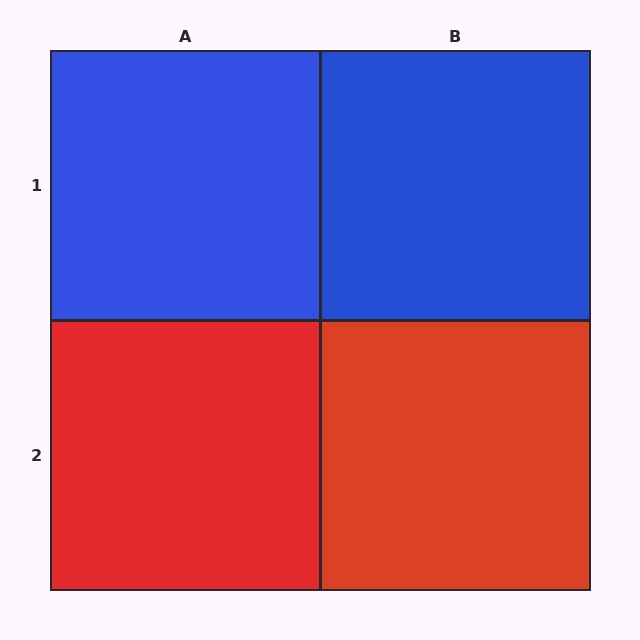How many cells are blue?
2 cells are blue.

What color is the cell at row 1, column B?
Blue.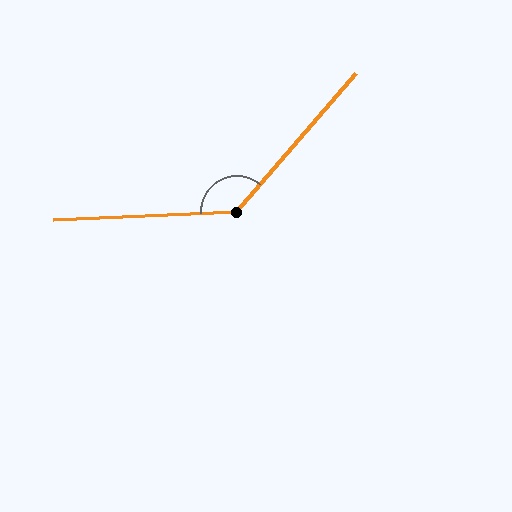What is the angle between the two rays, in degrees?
Approximately 133 degrees.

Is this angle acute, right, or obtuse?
It is obtuse.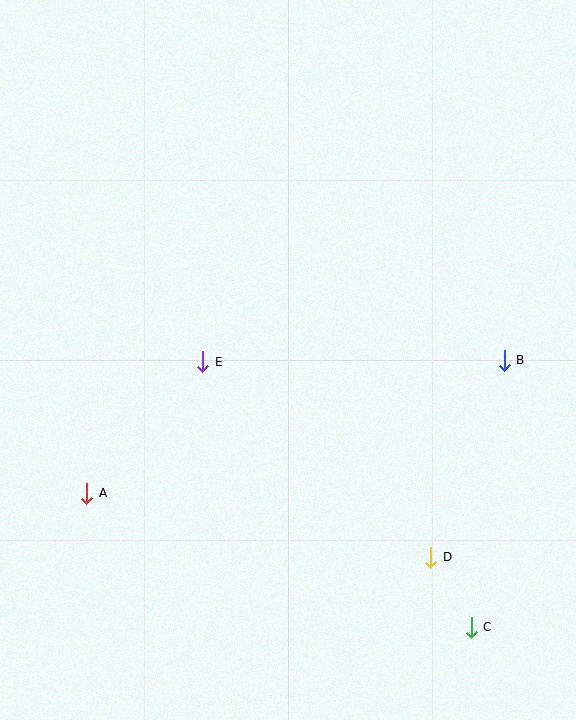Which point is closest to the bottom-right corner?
Point C is closest to the bottom-right corner.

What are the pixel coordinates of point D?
Point D is at (431, 557).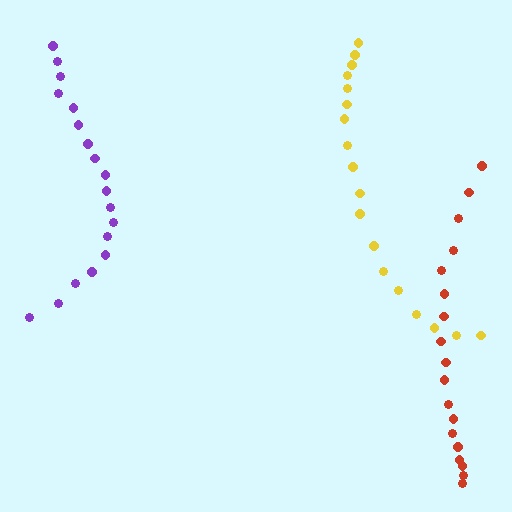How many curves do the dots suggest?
There are 3 distinct paths.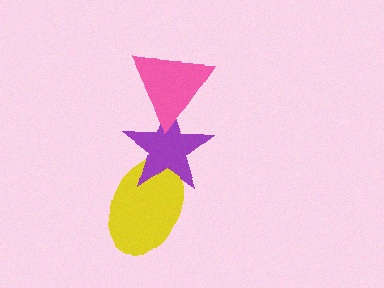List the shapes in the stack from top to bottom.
From top to bottom: the pink triangle, the purple star, the yellow ellipse.